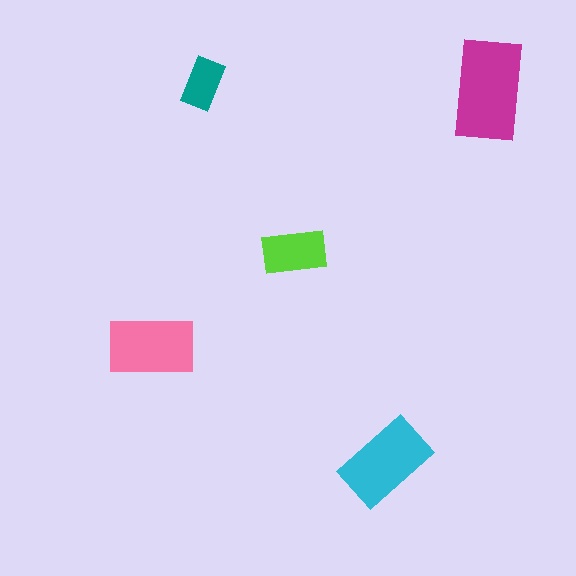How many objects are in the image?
There are 5 objects in the image.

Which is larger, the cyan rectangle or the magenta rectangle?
The magenta one.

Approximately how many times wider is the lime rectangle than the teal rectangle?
About 1.5 times wider.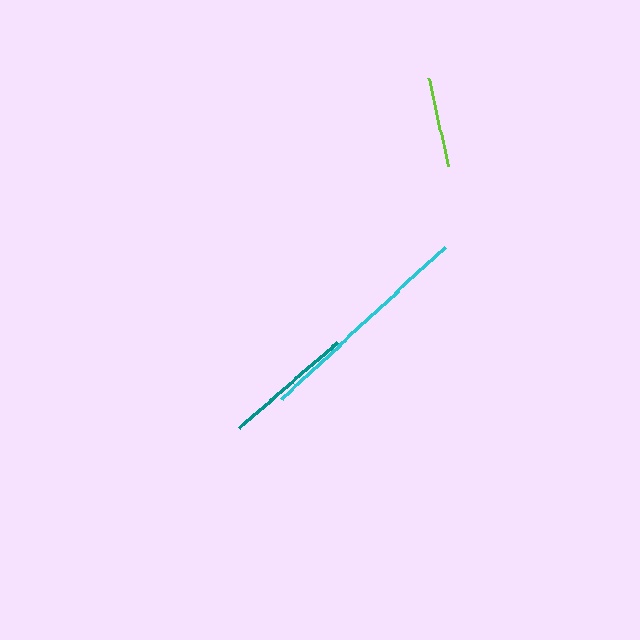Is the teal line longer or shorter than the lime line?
The teal line is longer than the lime line.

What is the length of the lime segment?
The lime segment is approximately 89 pixels long.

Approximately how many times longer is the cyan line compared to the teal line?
The cyan line is approximately 1.7 times the length of the teal line.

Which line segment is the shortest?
The lime line is the shortest at approximately 89 pixels.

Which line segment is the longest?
The cyan line is the longest at approximately 223 pixels.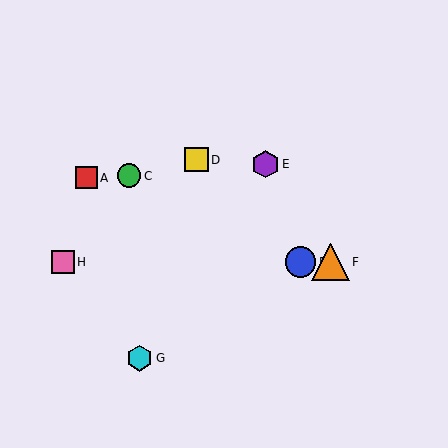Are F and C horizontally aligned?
No, F is at y≈262 and C is at y≈176.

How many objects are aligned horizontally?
3 objects (B, F, H) are aligned horizontally.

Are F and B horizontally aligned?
Yes, both are at y≈262.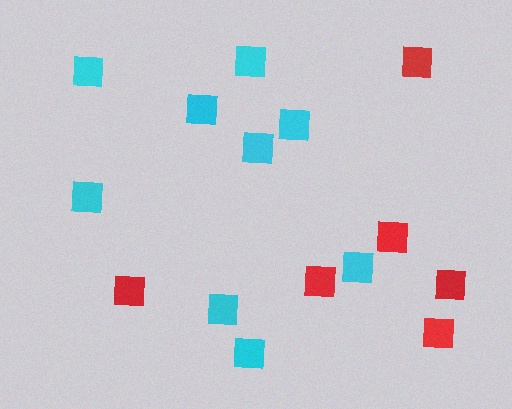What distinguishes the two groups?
There are 2 groups: one group of red squares (6) and one group of cyan squares (9).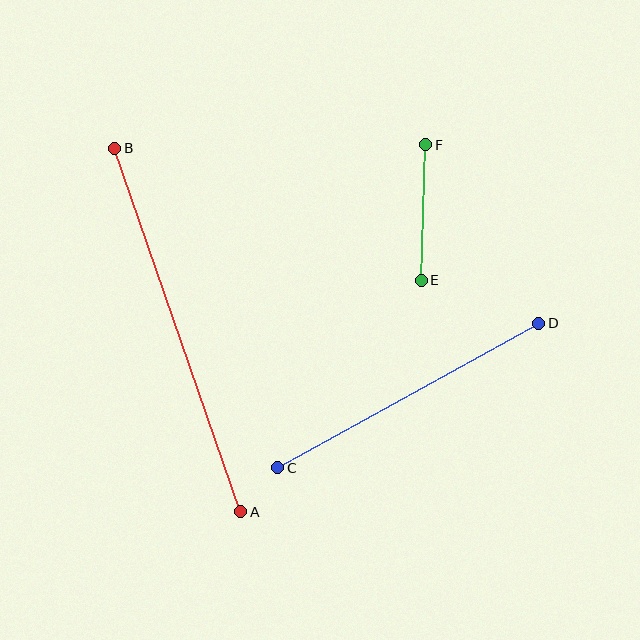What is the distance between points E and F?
The distance is approximately 135 pixels.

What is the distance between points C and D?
The distance is approximately 298 pixels.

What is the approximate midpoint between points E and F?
The midpoint is at approximately (424, 213) pixels.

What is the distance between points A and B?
The distance is approximately 385 pixels.